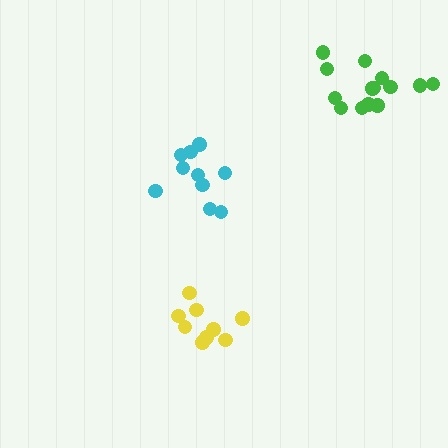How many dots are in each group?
Group 1: 9 dots, Group 2: 10 dots, Group 3: 14 dots (33 total).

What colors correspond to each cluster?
The clusters are colored: yellow, cyan, green.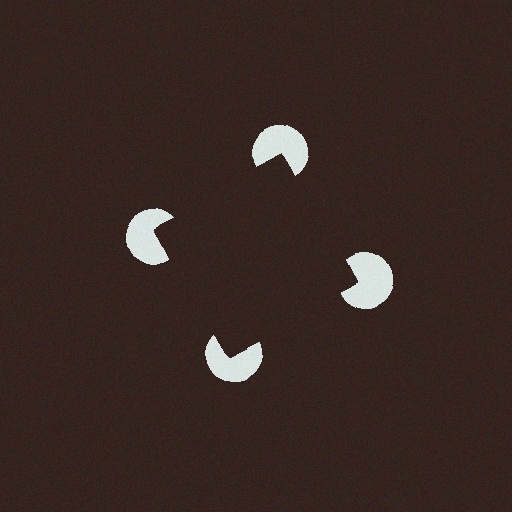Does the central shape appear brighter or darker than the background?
It typically appears slightly darker than the background, even though no actual brightness change is drawn.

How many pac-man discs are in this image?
There are 4 — one at each vertex of the illusory square.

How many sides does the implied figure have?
4 sides.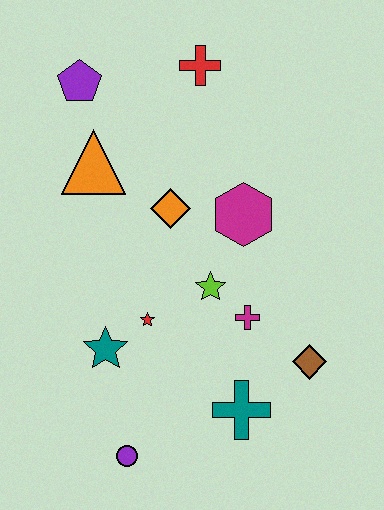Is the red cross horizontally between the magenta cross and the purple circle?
Yes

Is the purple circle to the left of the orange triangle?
No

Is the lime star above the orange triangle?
No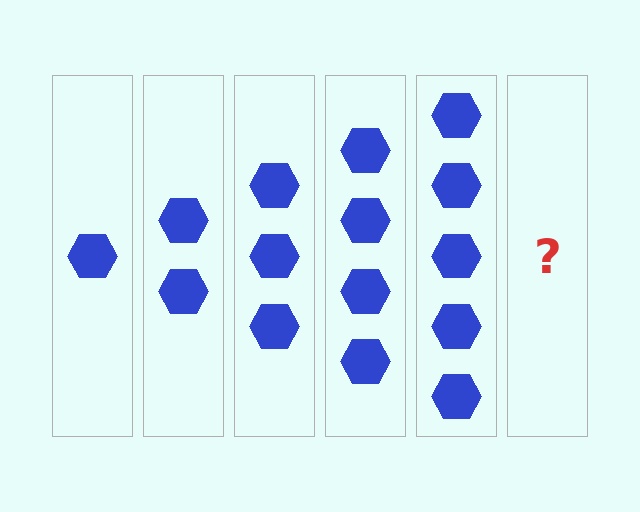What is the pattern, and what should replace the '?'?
The pattern is that each step adds one more hexagon. The '?' should be 6 hexagons.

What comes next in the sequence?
The next element should be 6 hexagons.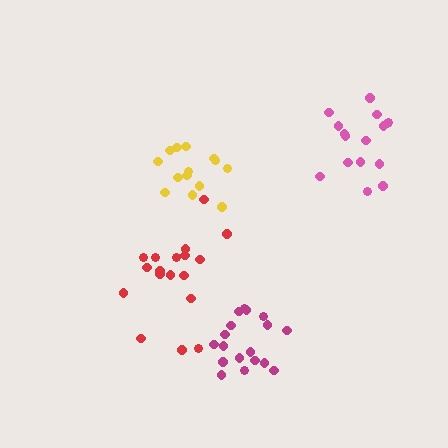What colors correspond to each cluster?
The clusters are colored: yellow, pink, red, magenta.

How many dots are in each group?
Group 1: 14 dots, Group 2: 16 dots, Group 3: 18 dots, Group 4: 18 dots (66 total).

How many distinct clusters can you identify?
There are 4 distinct clusters.